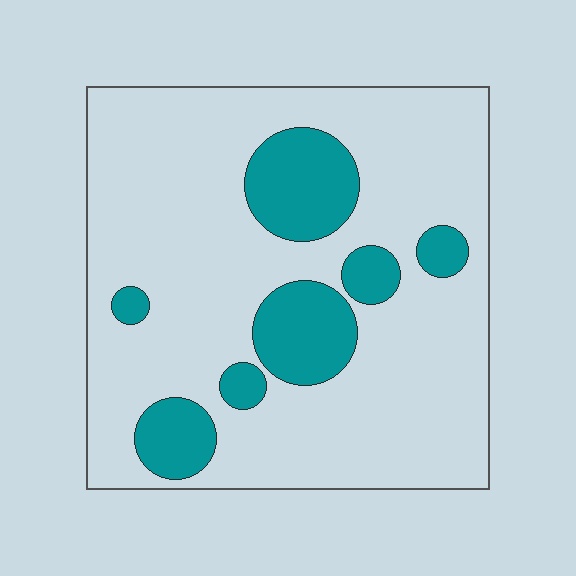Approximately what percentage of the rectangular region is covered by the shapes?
Approximately 20%.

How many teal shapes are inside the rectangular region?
7.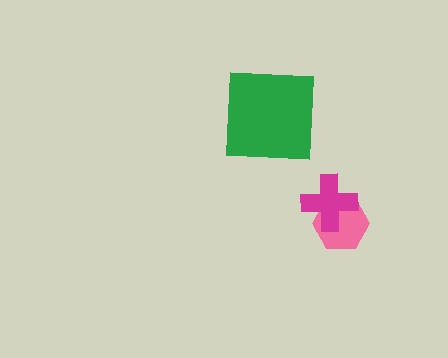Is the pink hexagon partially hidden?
Yes, it is partially covered by another shape.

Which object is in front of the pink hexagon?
The magenta cross is in front of the pink hexagon.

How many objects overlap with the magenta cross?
1 object overlaps with the magenta cross.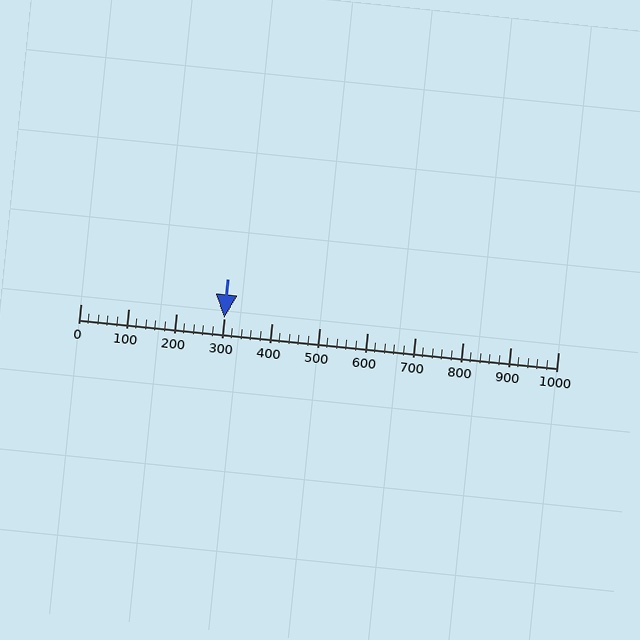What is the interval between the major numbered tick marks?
The major tick marks are spaced 100 units apart.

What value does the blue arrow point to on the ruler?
The blue arrow points to approximately 300.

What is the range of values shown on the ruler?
The ruler shows values from 0 to 1000.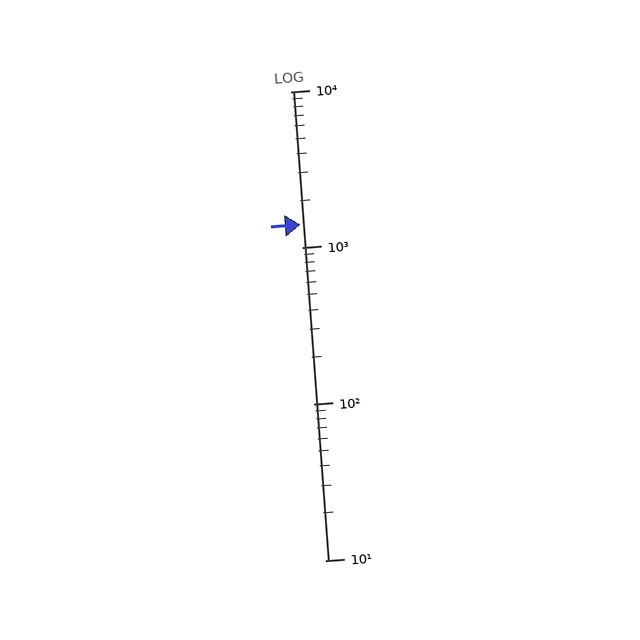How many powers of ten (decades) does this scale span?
The scale spans 3 decades, from 10 to 10000.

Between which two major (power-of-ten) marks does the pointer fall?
The pointer is between 1000 and 10000.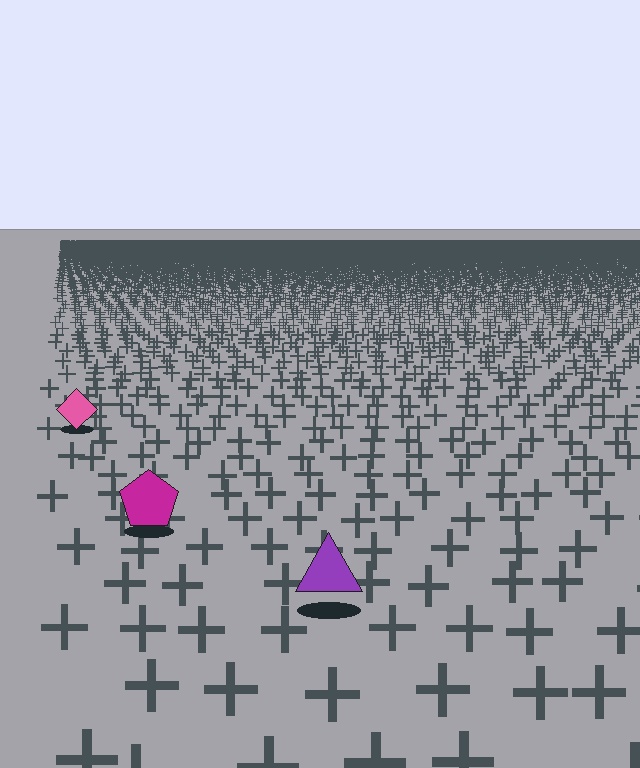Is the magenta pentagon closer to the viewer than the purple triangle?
No. The purple triangle is closer — you can tell from the texture gradient: the ground texture is coarser near it.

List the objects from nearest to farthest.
From nearest to farthest: the purple triangle, the magenta pentagon, the pink diamond.